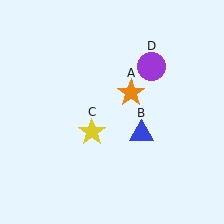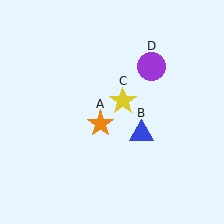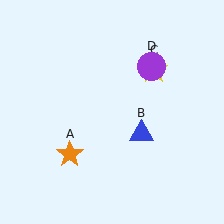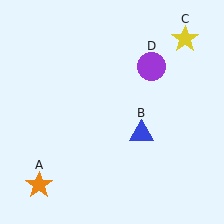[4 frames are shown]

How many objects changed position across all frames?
2 objects changed position: orange star (object A), yellow star (object C).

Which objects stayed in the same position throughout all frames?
Blue triangle (object B) and purple circle (object D) remained stationary.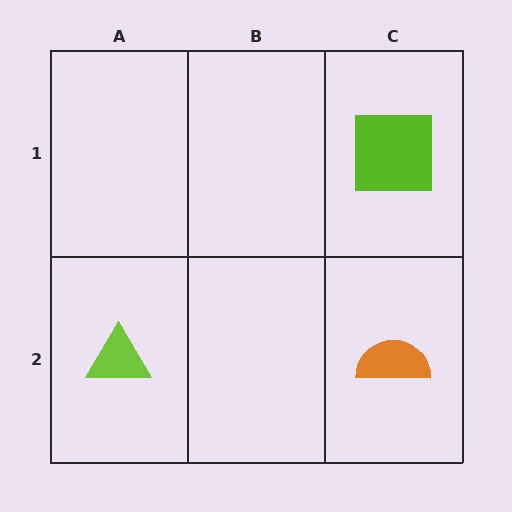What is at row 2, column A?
A lime triangle.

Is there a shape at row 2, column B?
No, that cell is empty.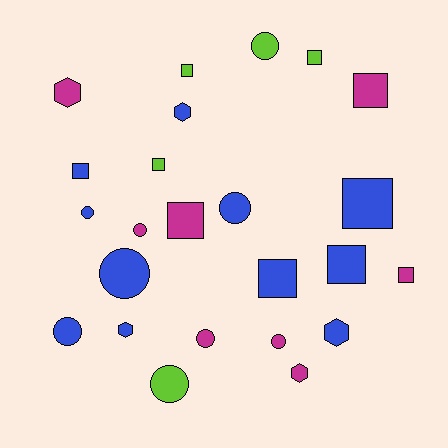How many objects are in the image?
There are 24 objects.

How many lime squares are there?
There are 3 lime squares.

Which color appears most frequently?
Blue, with 11 objects.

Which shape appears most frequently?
Square, with 10 objects.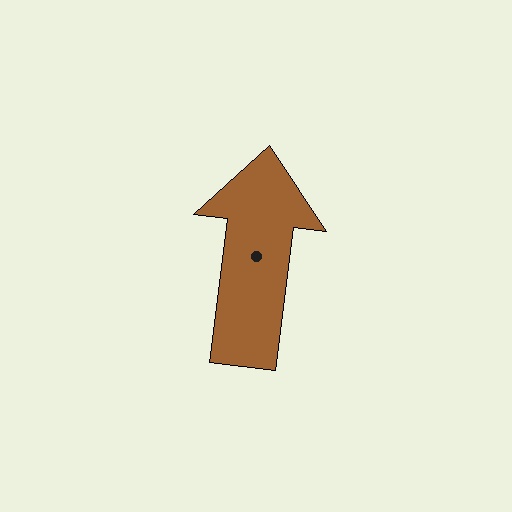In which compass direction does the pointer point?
North.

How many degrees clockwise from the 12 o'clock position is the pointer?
Approximately 7 degrees.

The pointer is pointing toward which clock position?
Roughly 12 o'clock.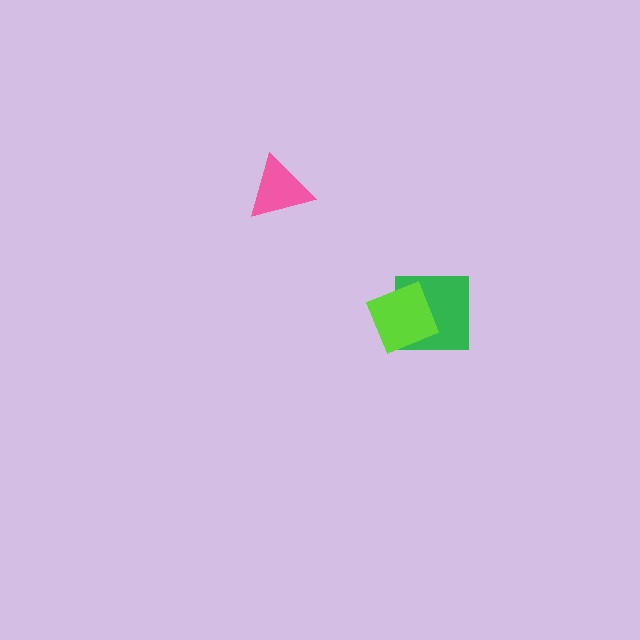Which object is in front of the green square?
The lime square is in front of the green square.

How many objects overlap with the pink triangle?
0 objects overlap with the pink triangle.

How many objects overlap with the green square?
1 object overlaps with the green square.